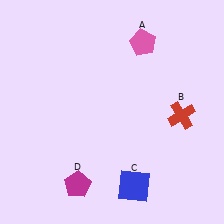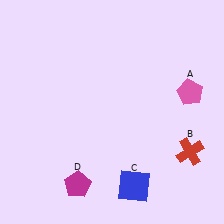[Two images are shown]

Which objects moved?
The objects that moved are: the pink pentagon (A), the red cross (B).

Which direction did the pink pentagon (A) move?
The pink pentagon (A) moved down.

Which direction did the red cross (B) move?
The red cross (B) moved down.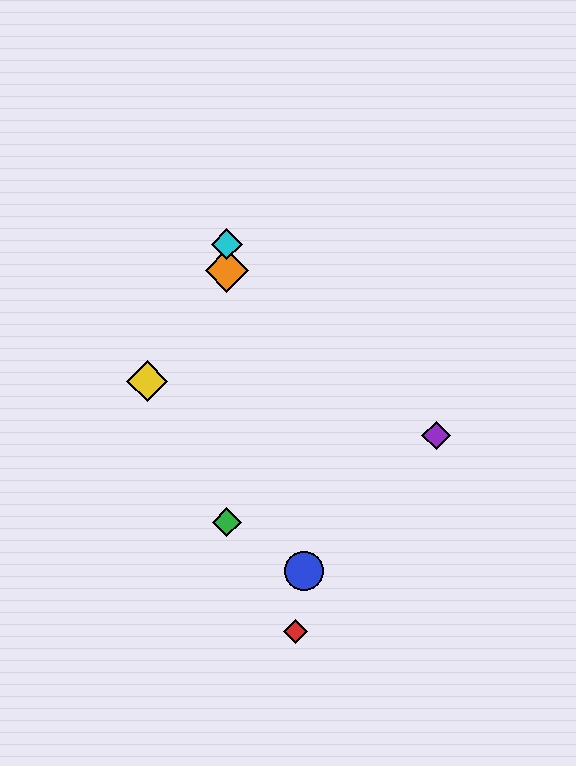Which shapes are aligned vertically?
The green diamond, the orange diamond, the cyan diamond are aligned vertically.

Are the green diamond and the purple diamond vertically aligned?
No, the green diamond is at x≈227 and the purple diamond is at x≈436.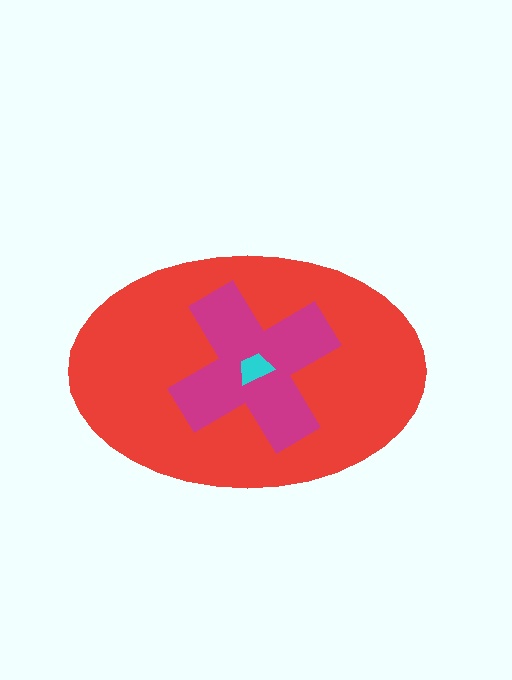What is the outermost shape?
The red ellipse.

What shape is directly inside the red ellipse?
The magenta cross.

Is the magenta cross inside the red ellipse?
Yes.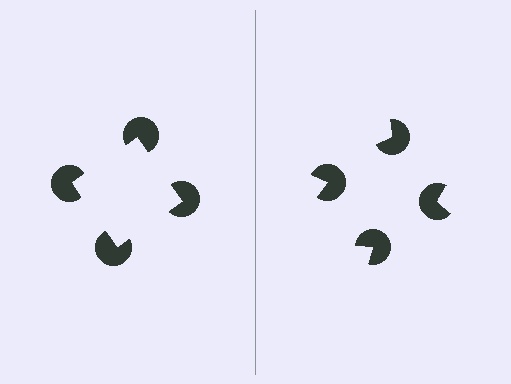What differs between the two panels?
The pac-man discs are positioned identically on both sides; only the wedge orientations differ. On the left they align to a square; on the right they are misaligned.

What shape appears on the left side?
An illusory square.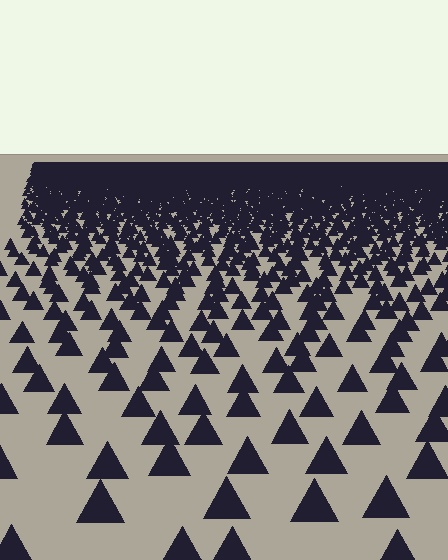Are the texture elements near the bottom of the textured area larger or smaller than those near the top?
Larger. Near the bottom, elements are closer to the viewer and appear at a bigger on-screen size.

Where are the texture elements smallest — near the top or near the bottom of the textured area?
Near the top.